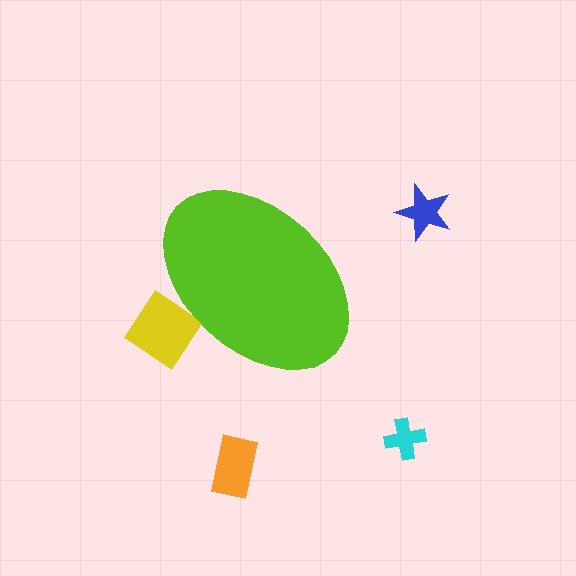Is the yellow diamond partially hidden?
Yes, the yellow diamond is partially hidden behind the lime ellipse.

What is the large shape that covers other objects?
A lime ellipse.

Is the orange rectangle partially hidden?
No, the orange rectangle is fully visible.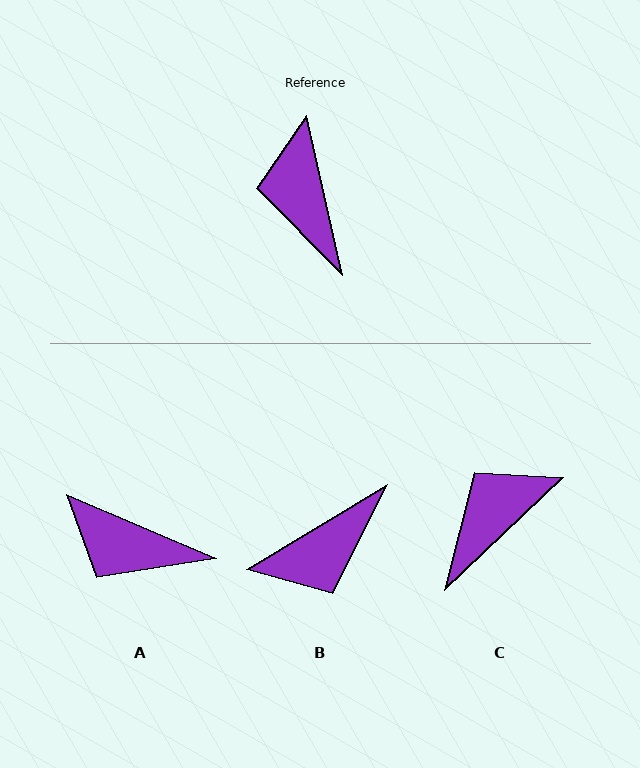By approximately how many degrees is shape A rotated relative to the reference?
Approximately 54 degrees counter-clockwise.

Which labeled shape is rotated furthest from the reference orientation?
B, about 109 degrees away.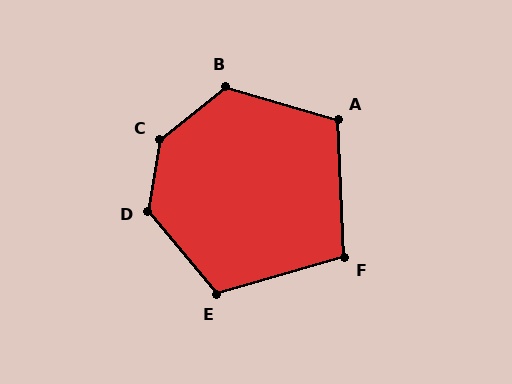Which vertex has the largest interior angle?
C, at approximately 138 degrees.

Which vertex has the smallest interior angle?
F, at approximately 104 degrees.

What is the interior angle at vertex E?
Approximately 114 degrees (obtuse).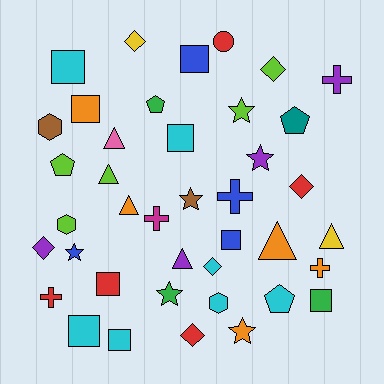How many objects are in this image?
There are 40 objects.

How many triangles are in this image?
There are 6 triangles.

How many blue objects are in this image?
There are 4 blue objects.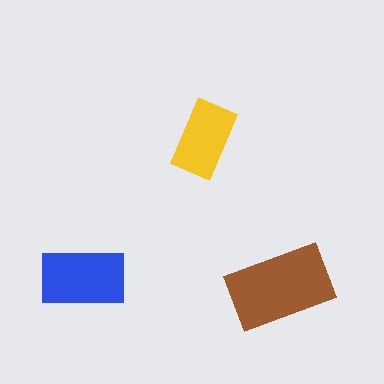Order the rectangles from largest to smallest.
the brown one, the blue one, the yellow one.